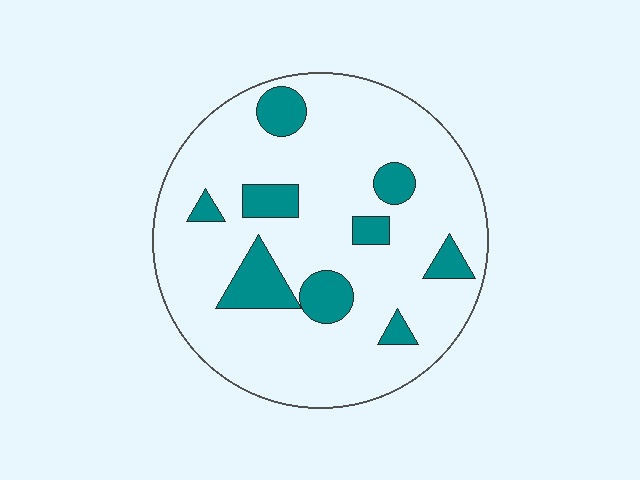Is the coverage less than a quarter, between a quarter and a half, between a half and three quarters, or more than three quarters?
Less than a quarter.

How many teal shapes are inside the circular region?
9.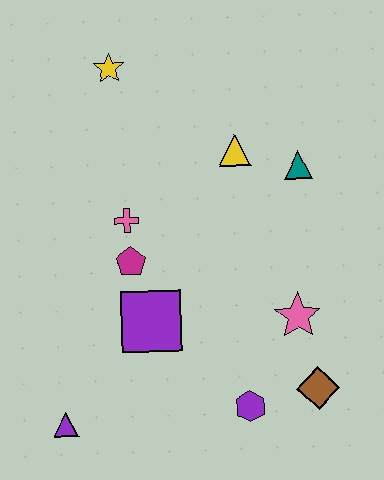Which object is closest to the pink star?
The brown diamond is closest to the pink star.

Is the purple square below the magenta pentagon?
Yes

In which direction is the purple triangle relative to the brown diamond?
The purple triangle is to the left of the brown diamond.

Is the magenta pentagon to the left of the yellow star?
No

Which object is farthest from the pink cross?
The brown diamond is farthest from the pink cross.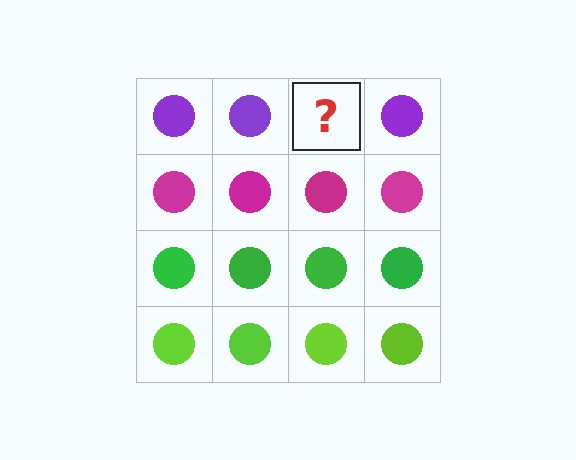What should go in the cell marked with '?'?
The missing cell should contain a purple circle.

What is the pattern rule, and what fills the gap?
The rule is that each row has a consistent color. The gap should be filled with a purple circle.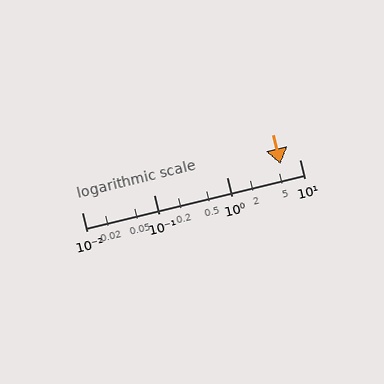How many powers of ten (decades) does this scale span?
The scale spans 3 decades, from 0.01 to 10.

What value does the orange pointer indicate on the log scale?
The pointer indicates approximately 5.4.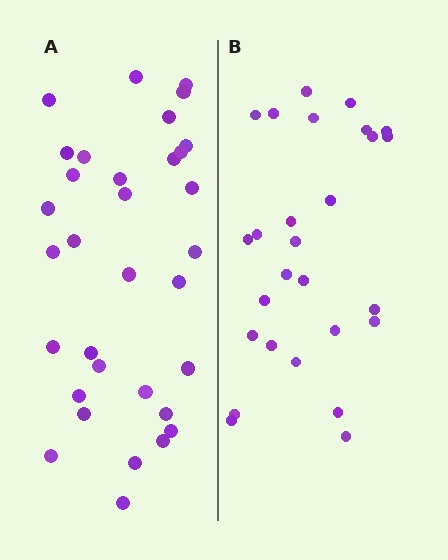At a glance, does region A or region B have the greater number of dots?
Region A (the left region) has more dots.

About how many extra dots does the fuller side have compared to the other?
Region A has about 6 more dots than region B.